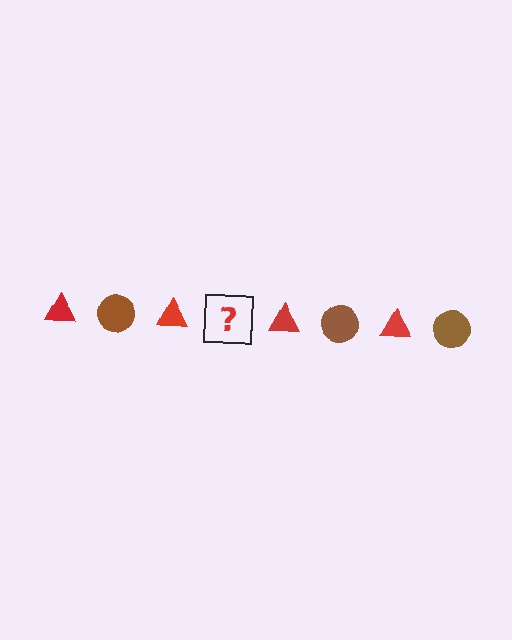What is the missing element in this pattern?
The missing element is a brown circle.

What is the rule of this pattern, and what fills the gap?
The rule is that the pattern alternates between red triangle and brown circle. The gap should be filled with a brown circle.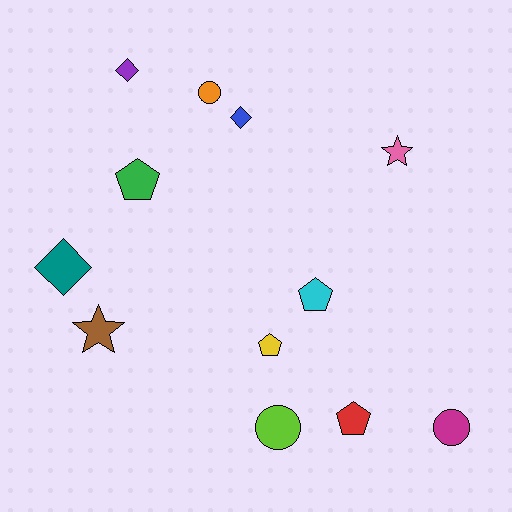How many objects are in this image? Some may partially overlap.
There are 12 objects.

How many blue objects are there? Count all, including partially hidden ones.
There is 1 blue object.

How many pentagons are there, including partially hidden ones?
There are 4 pentagons.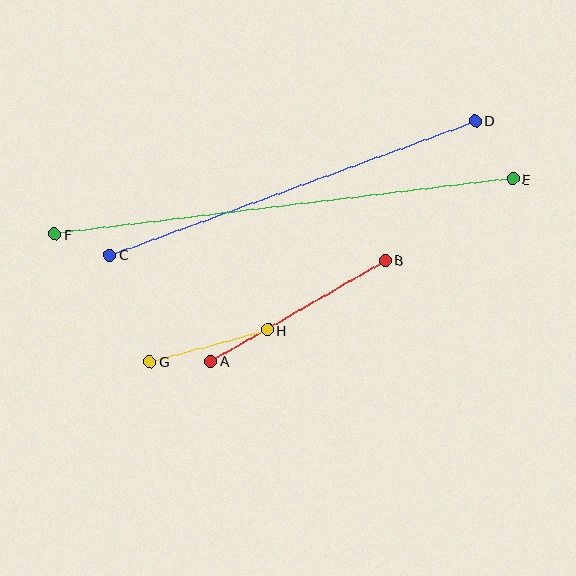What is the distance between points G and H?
The distance is approximately 122 pixels.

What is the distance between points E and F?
The distance is approximately 462 pixels.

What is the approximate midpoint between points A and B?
The midpoint is at approximately (298, 311) pixels.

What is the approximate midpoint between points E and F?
The midpoint is at approximately (284, 206) pixels.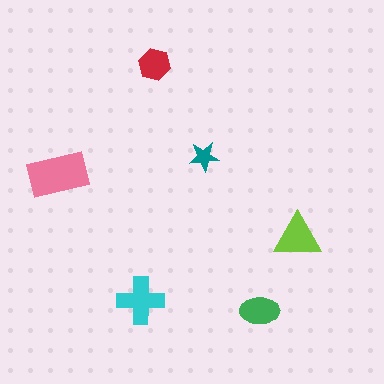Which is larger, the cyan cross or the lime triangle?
The cyan cross.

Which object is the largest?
The pink rectangle.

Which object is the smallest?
The teal star.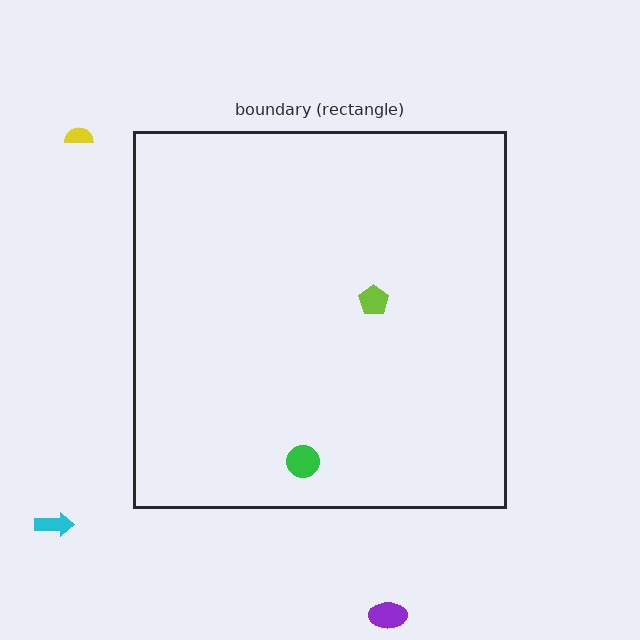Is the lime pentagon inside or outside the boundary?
Inside.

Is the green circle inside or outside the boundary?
Inside.